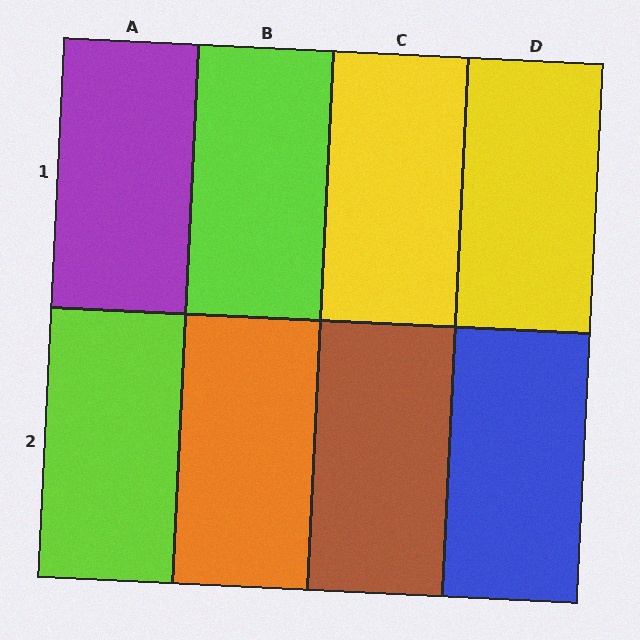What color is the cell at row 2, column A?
Lime.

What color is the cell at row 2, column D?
Blue.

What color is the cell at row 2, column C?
Brown.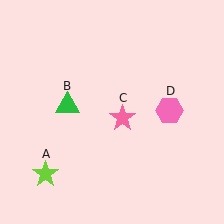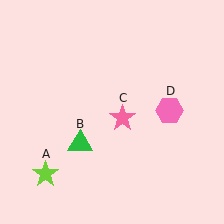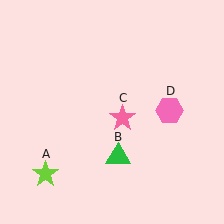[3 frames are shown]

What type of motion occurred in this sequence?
The green triangle (object B) rotated counterclockwise around the center of the scene.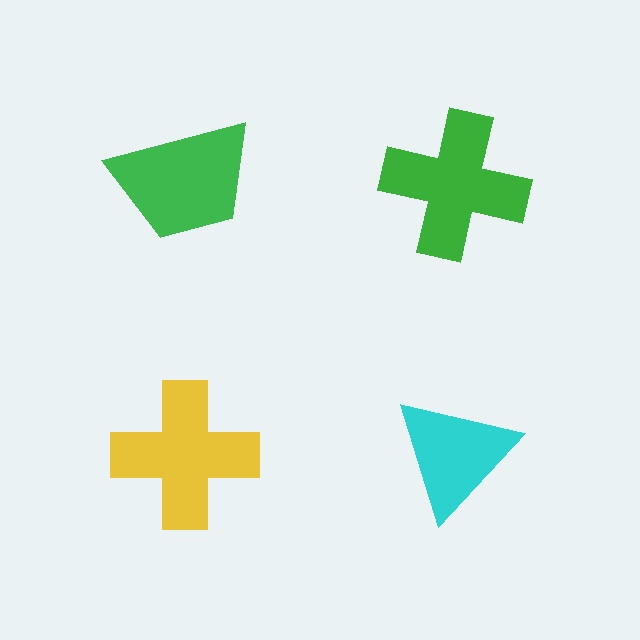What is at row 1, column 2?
A green cross.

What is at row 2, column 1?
A yellow cross.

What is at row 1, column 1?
A green trapezoid.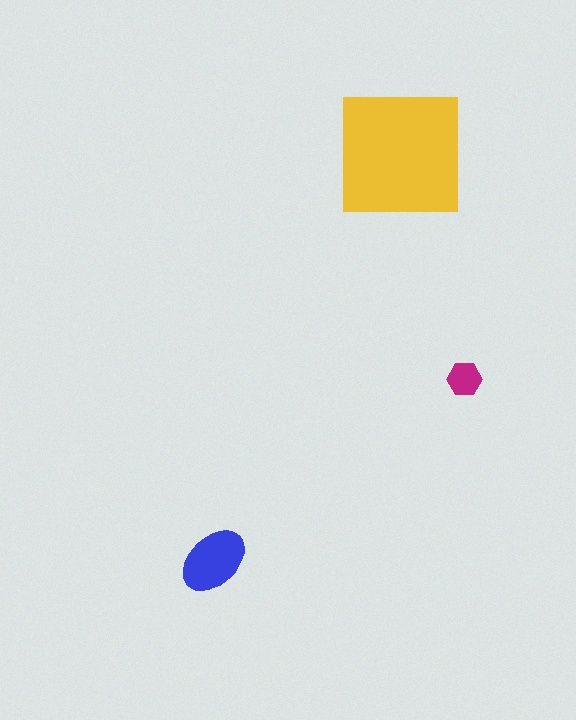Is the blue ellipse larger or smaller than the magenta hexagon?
Larger.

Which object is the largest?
The yellow square.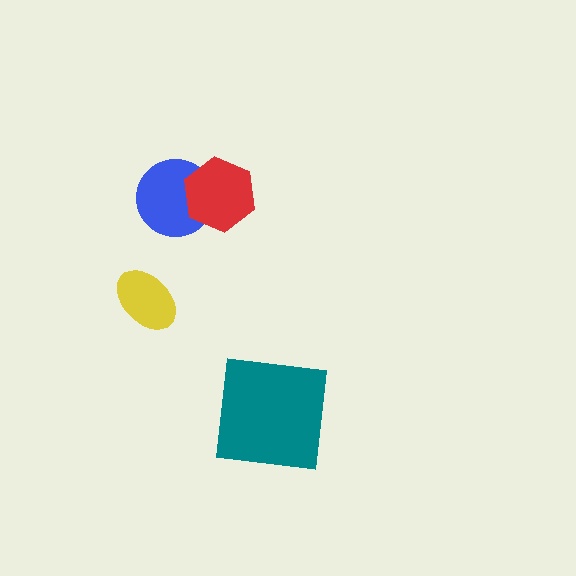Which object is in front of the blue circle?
The red hexagon is in front of the blue circle.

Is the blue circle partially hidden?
Yes, it is partially covered by another shape.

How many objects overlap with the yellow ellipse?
0 objects overlap with the yellow ellipse.